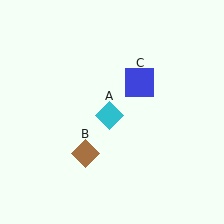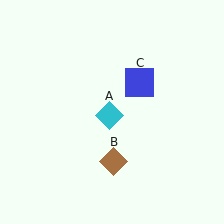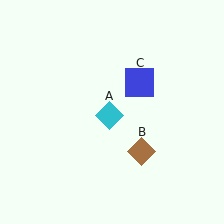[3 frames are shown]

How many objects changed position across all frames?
1 object changed position: brown diamond (object B).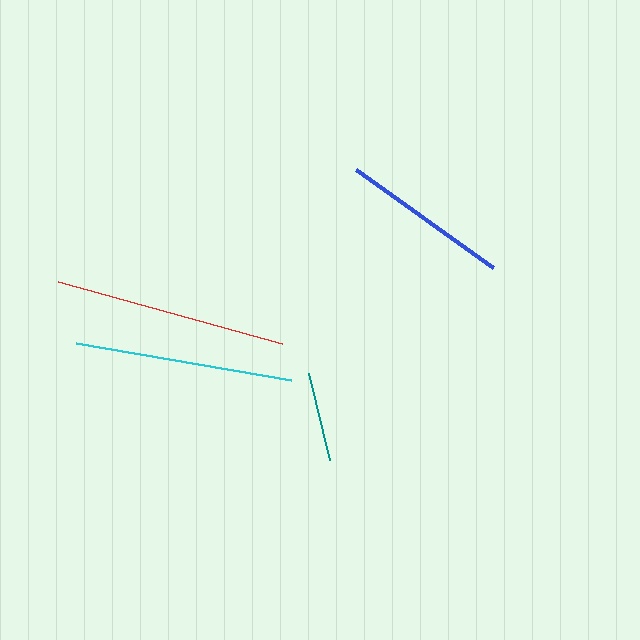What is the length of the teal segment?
The teal segment is approximately 89 pixels long.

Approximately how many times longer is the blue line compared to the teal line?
The blue line is approximately 1.9 times the length of the teal line.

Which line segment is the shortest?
The teal line is the shortest at approximately 89 pixels.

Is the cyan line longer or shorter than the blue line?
The cyan line is longer than the blue line.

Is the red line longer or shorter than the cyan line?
The red line is longer than the cyan line.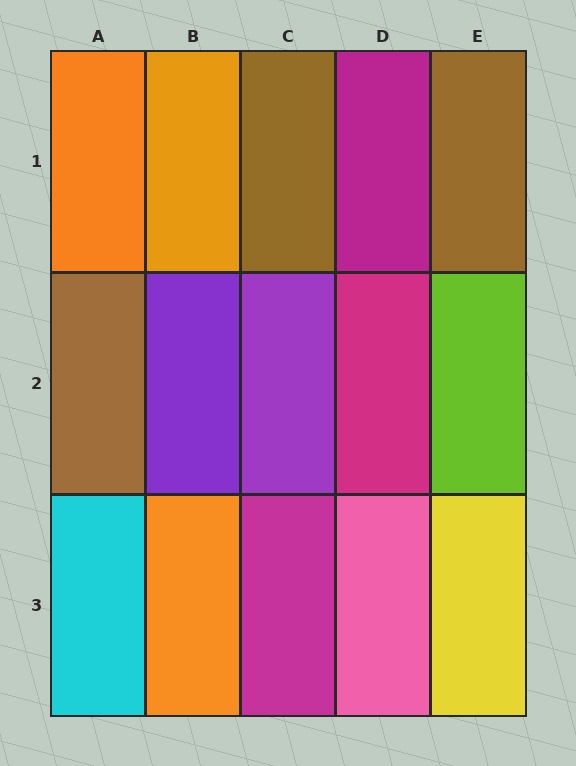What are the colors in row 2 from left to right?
Brown, purple, purple, magenta, lime.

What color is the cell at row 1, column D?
Magenta.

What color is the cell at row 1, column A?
Orange.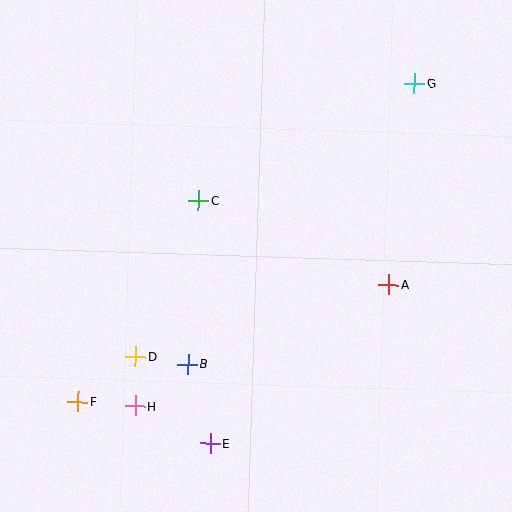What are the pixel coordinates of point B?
Point B is at (188, 364).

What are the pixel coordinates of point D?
Point D is at (136, 357).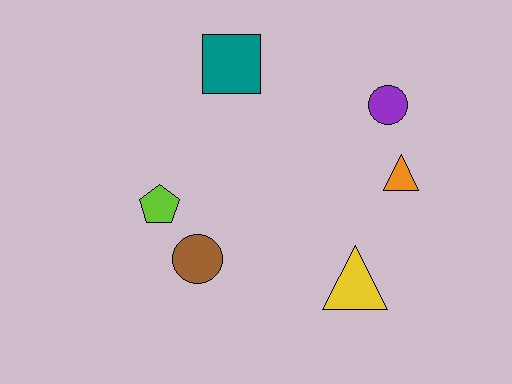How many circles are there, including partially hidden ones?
There are 2 circles.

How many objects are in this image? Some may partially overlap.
There are 6 objects.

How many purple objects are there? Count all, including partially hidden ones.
There is 1 purple object.